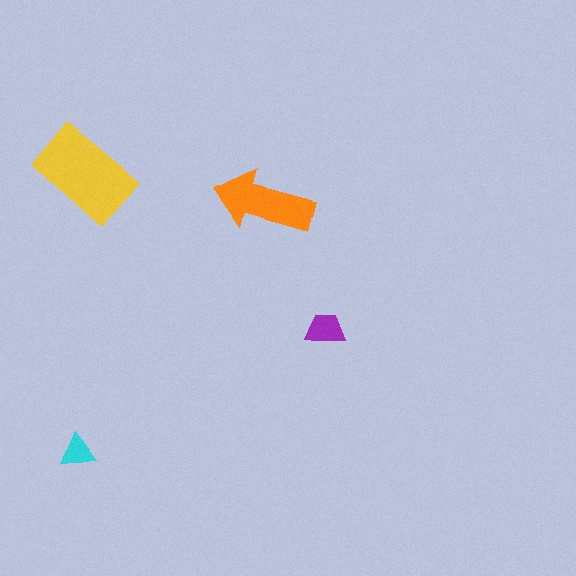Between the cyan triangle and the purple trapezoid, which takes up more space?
The purple trapezoid.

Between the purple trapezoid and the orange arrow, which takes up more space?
The orange arrow.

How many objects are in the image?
There are 4 objects in the image.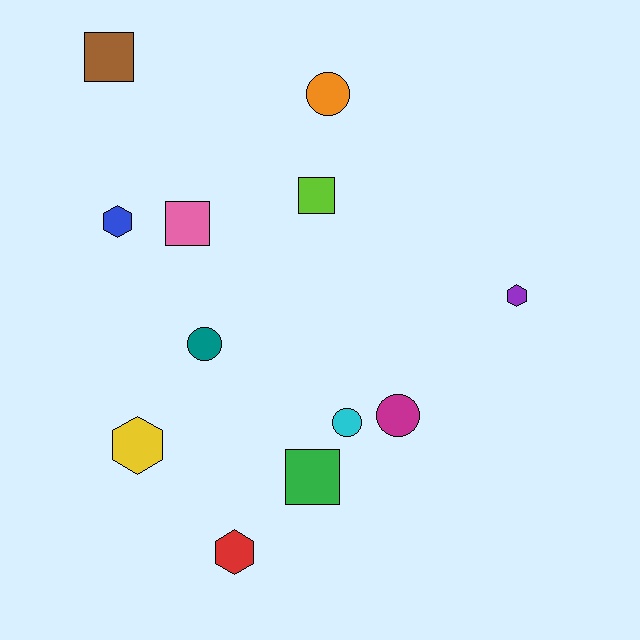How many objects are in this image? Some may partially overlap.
There are 12 objects.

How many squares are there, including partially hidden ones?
There are 4 squares.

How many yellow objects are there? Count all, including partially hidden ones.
There is 1 yellow object.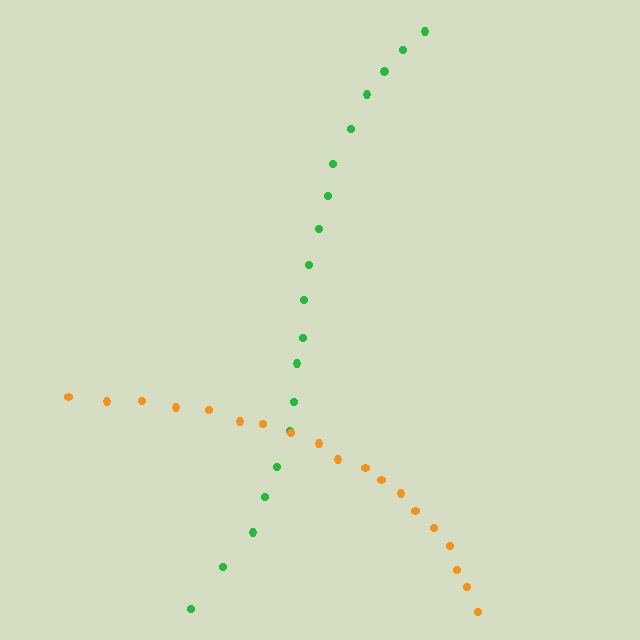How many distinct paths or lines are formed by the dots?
There are 2 distinct paths.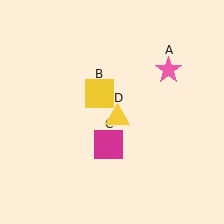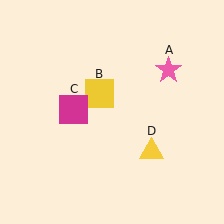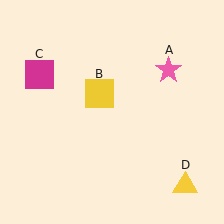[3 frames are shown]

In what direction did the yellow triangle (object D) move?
The yellow triangle (object D) moved down and to the right.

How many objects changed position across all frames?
2 objects changed position: magenta square (object C), yellow triangle (object D).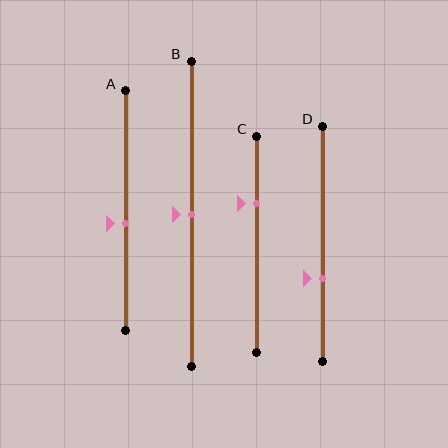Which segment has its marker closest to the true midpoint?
Segment B has its marker closest to the true midpoint.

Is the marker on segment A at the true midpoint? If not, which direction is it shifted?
No, the marker on segment A is shifted downward by about 5% of the segment length.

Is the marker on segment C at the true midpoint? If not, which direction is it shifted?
No, the marker on segment C is shifted upward by about 19% of the segment length.